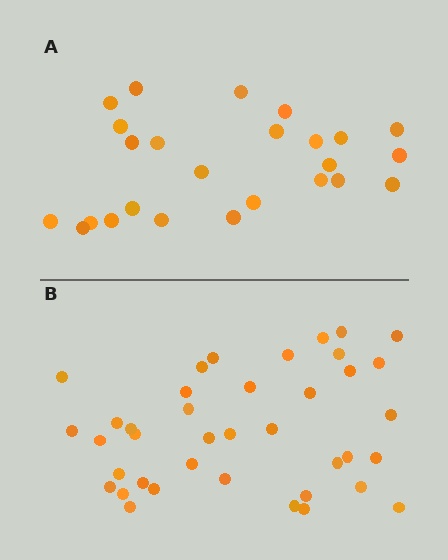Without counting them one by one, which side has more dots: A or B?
Region B (the bottom region) has more dots.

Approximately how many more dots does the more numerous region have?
Region B has approximately 15 more dots than region A.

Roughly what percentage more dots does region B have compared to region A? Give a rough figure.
About 55% more.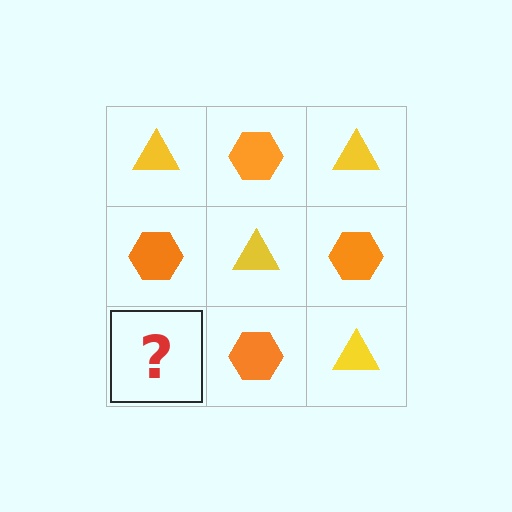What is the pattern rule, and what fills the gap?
The rule is that it alternates yellow triangle and orange hexagon in a checkerboard pattern. The gap should be filled with a yellow triangle.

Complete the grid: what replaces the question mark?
The question mark should be replaced with a yellow triangle.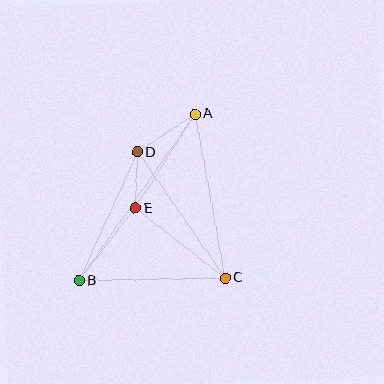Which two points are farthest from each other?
Points A and B are farthest from each other.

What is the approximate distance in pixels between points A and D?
The distance between A and D is approximately 69 pixels.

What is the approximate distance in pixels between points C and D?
The distance between C and D is approximately 153 pixels.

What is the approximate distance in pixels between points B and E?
The distance between B and E is approximately 92 pixels.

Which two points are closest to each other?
Points D and E are closest to each other.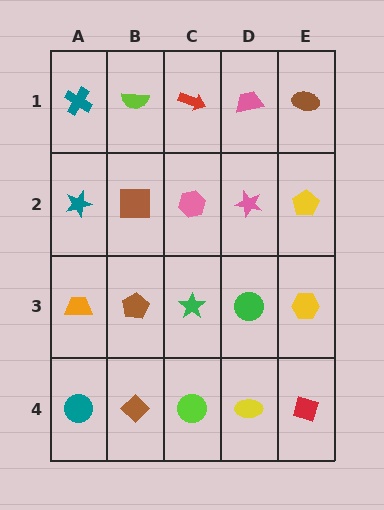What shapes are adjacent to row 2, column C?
A red arrow (row 1, column C), a green star (row 3, column C), a brown square (row 2, column B), a pink star (row 2, column D).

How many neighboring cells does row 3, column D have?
4.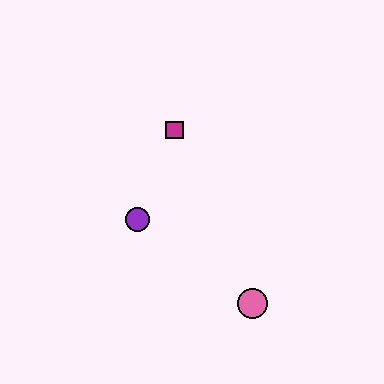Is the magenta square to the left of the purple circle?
No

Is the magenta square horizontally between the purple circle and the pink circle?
Yes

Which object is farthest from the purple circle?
The pink circle is farthest from the purple circle.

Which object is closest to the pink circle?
The purple circle is closest to the pink circle.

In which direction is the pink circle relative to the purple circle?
The pink circle is to the right of the purple circle.